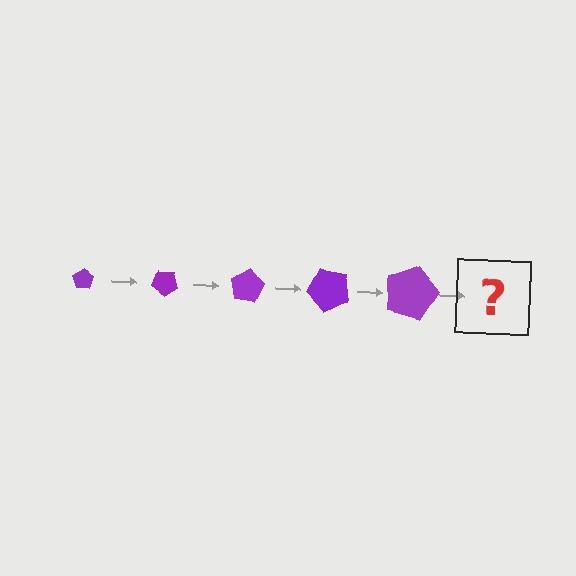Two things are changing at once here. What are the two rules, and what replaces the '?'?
The two rules are that the pentagon grows larger each step and it rotates 40 degrees each step. The '?' should be a pentagon, larger than the previous one and rotated 200 degrees from the start.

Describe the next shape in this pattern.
It should be a pentagon, larger than the previous one and rotated 200 degrees from the start.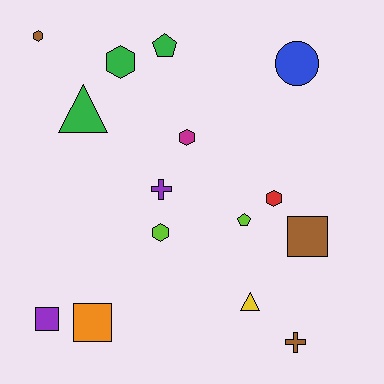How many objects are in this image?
There are 15 objects.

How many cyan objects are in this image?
There are no cyan objects.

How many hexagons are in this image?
There are 5 hexagons.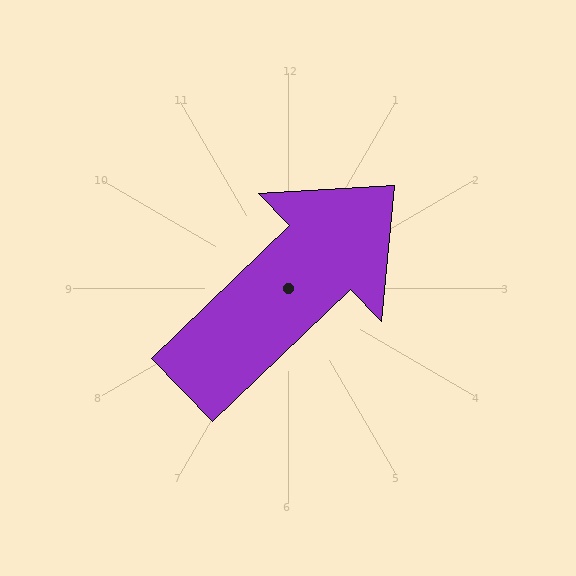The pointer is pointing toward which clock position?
Roughly 2 o'clock.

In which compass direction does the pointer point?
Northeast.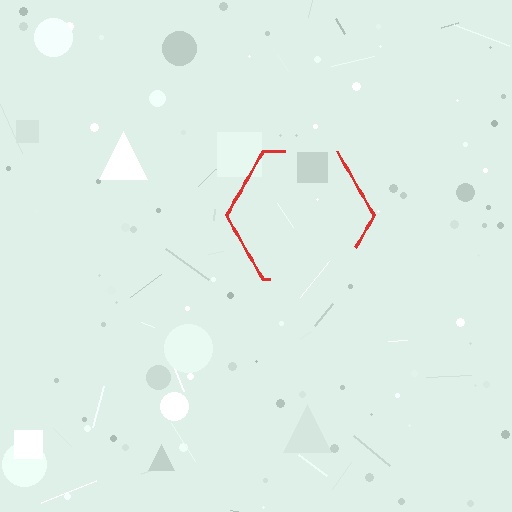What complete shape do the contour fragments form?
The contour fragments form a hexagon.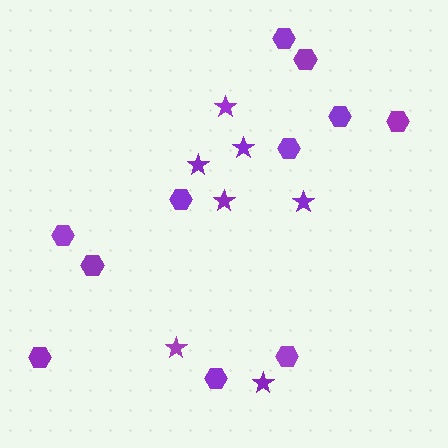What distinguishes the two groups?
There are 2 groups: one group of stars (7) and one group of hexagons (11).